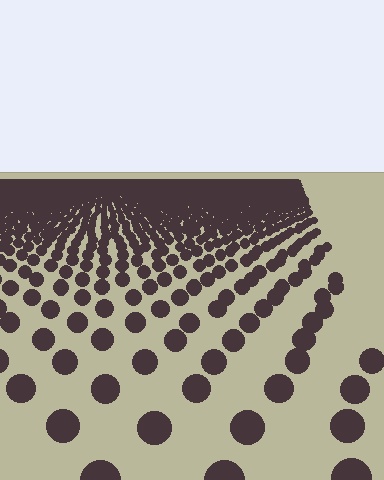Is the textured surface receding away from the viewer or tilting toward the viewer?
The surface is receding away from the viewer. Texture elements get smaller and denser toward the top.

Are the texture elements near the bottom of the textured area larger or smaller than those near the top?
Larger. Near the bottom, elements are closer to the viewer and appear at a bigger on-screen size.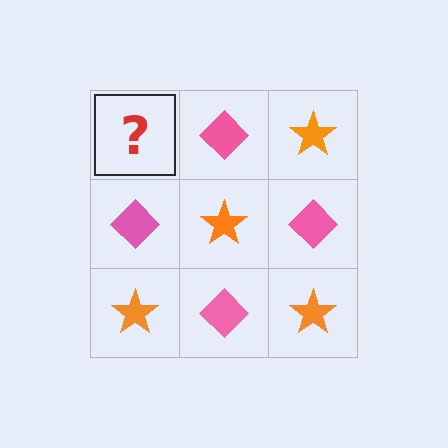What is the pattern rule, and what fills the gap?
The rule is that it alternates orange star and pink diamond in a checkerboard pattern. The gap should be filled with an orange star.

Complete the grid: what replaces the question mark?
The question mark should be replaced with an orange star.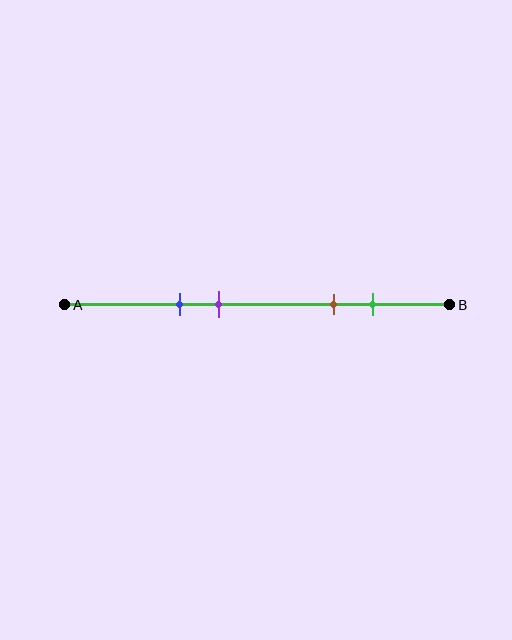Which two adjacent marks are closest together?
The blue and purple marks are the closest adjacent pair.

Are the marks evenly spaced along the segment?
No, the marks are not evenly spaced.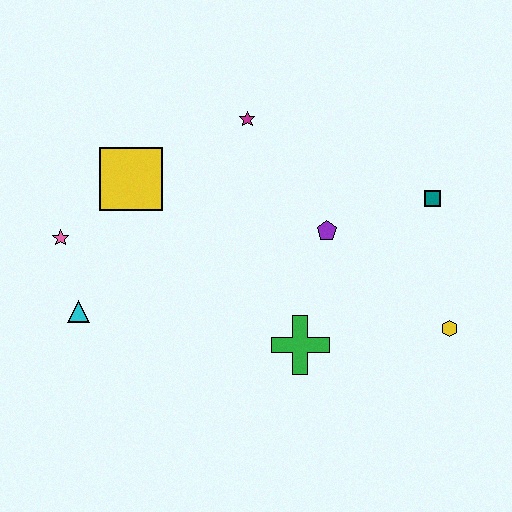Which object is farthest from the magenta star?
The yellow hexagon is farthest from the magenta star.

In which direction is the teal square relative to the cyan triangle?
The teal square is to the right of the cyan triangle.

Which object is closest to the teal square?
The purple pentagon is closest to the teal square.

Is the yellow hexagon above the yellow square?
No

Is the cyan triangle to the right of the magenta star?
No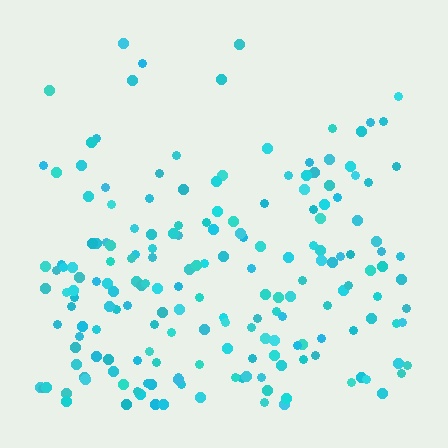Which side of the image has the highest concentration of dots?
The bottom.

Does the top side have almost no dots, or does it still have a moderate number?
Still a moderate number, just noticeably fewer than the bottom.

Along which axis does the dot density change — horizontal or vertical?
Vertical.